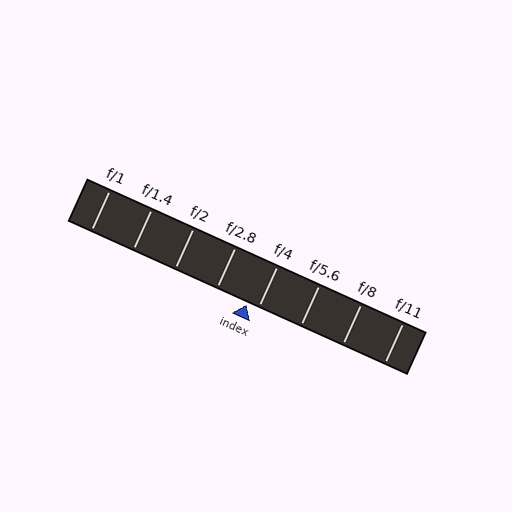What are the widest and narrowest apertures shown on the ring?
The widest aperture shown is f/1 and the narrowest is f/11.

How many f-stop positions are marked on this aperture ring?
There are 8 f-stop positions marked.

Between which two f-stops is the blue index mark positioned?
The index mark is between f/2.8 and f/4.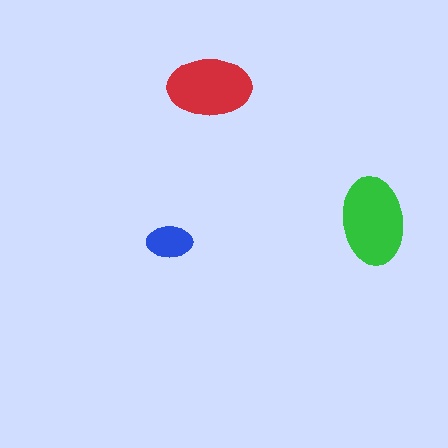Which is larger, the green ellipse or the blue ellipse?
The green one.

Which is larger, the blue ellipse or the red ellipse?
The red one.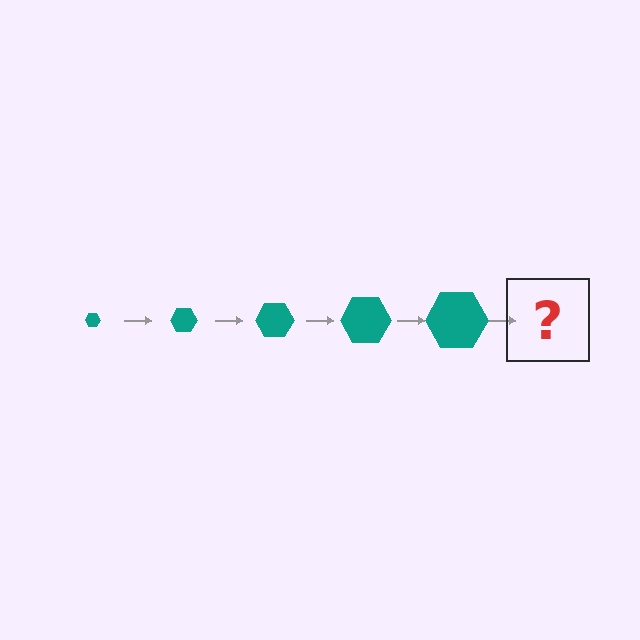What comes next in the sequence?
The next element should be a teal hexagon, larger than the previous one.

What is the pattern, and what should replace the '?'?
The pattern is that the hexagon gets progressively larger each step. The '?' should be a teal hexagon, larger than the previous one.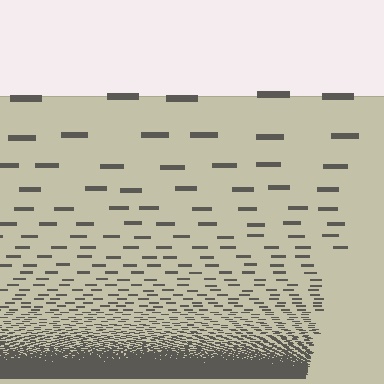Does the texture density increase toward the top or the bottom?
Density increases toward the bottom.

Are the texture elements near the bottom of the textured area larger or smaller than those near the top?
Smaller. The gradient is inverted — elements near the bottom are smaller and denser.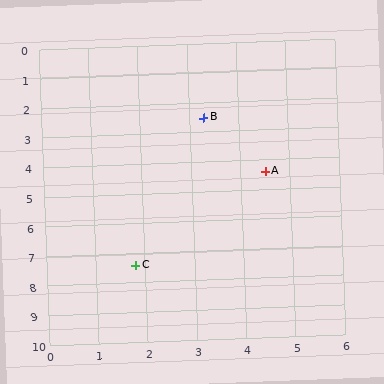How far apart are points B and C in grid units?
Points B and C are about 5.1 grid units apart.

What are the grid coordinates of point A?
Point A is at approximately (4.5, 4.4).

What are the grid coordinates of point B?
Point B is at approximately (3.3, 2.5).